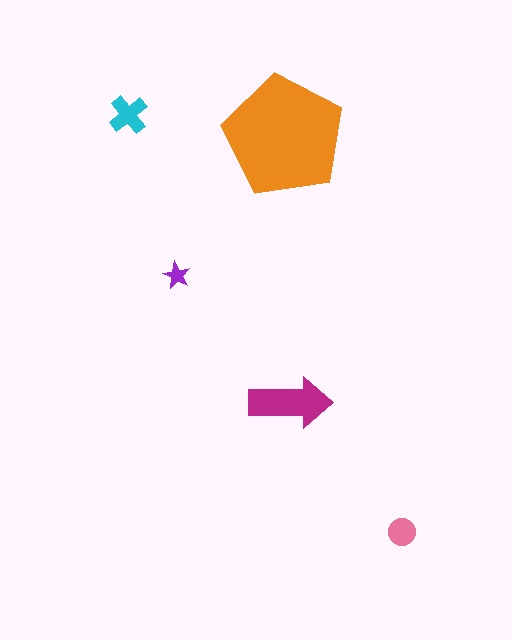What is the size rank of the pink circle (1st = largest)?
4th.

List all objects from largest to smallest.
The orange pentagon, the magenta arrow, the cyan cross, the pink circle, the purple star.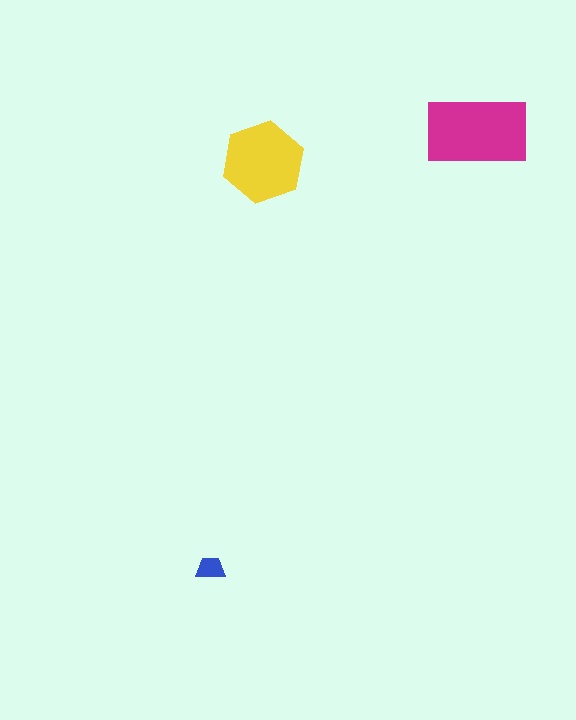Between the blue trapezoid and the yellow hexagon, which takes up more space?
The yellow hexagon.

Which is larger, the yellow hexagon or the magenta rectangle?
The magenta rectangle.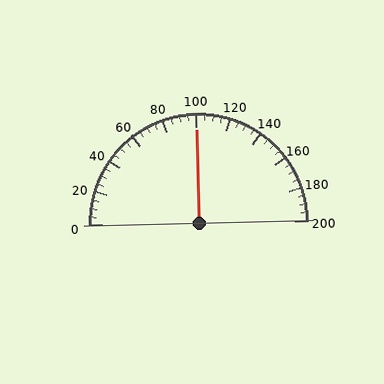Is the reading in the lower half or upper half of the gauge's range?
The reading is in the upper half of the range (0 to 200).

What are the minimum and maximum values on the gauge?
The gauge ranges from 0 to 200.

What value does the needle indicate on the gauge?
The needle indicates approximately 100.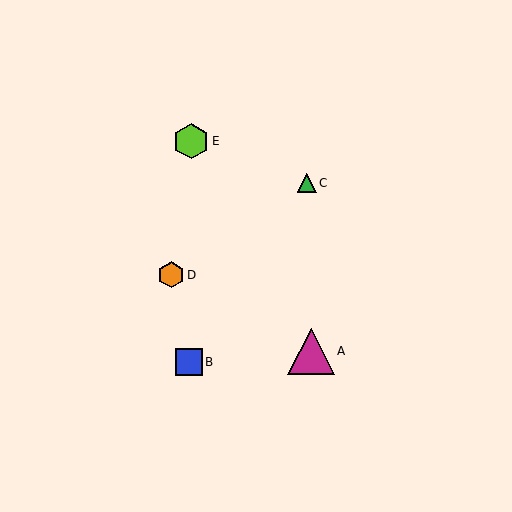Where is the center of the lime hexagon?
The center of the lime hexagon is at (191, 141).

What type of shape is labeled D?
Shape D is an orange hexagon.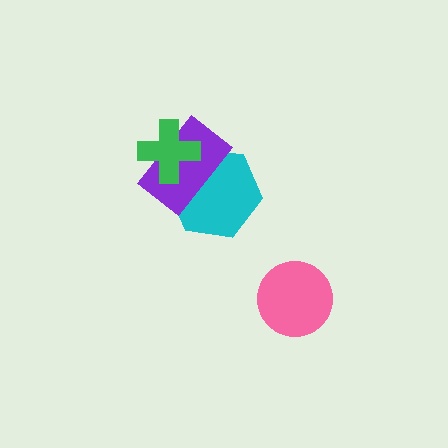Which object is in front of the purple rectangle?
The green cross is in front of the purple rectangle.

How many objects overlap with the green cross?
2 objects overlap with the green cross.